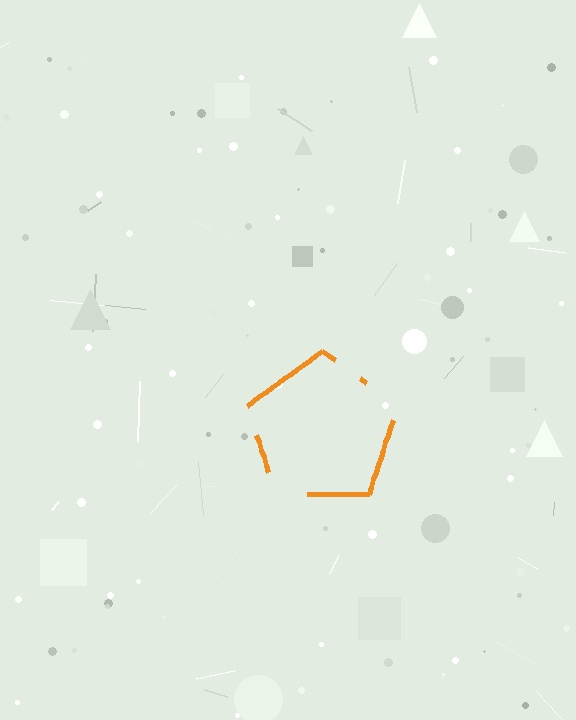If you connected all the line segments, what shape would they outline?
They would outline a pentagon.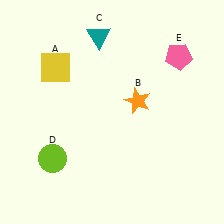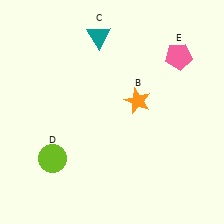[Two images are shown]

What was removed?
The yellow square (A) was removed in Image 2.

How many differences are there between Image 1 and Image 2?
There is 1 difference between the two images.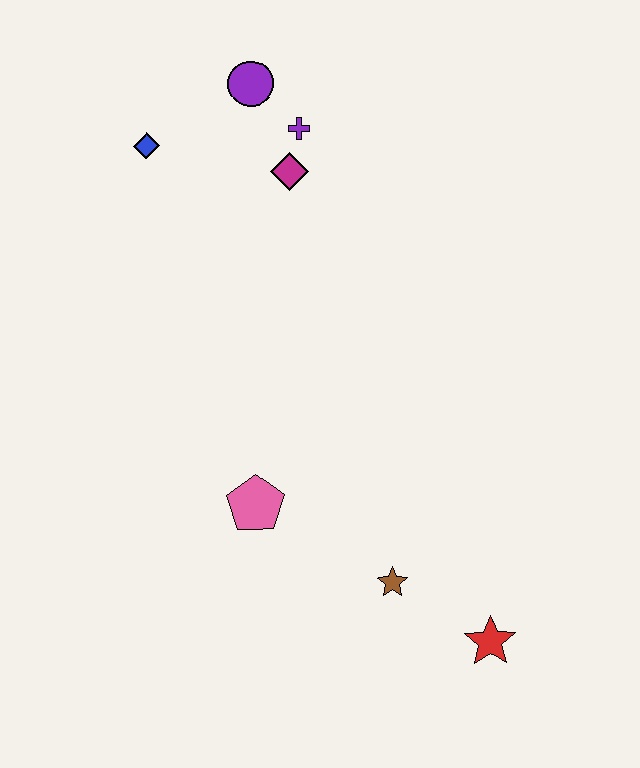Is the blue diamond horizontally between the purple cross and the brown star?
No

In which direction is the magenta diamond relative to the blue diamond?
The magenta diamond is to the right of the blue diamond.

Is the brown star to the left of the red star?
Yes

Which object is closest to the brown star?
The red star is closest to the brown star.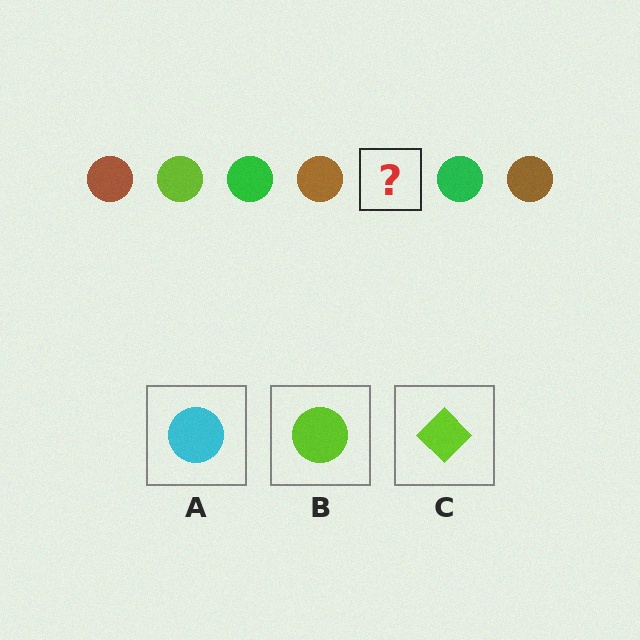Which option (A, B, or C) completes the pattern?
B.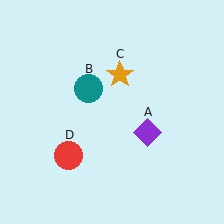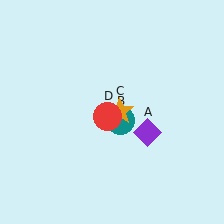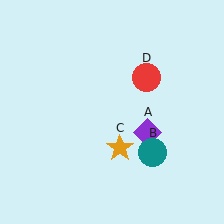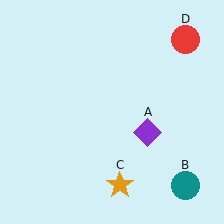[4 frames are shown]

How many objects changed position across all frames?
3 objects changed position: teal circle (object B), orange star (object C), red circle (object D).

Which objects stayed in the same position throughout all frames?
Purple diamond (object A) remained stationary.